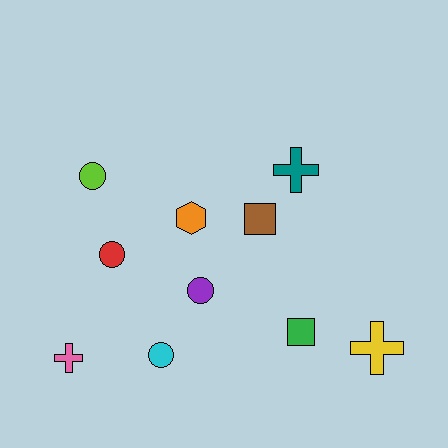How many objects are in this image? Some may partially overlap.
There are 10 objects.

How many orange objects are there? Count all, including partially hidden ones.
There is 1 orange object.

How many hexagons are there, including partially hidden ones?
There is 1 hexagon.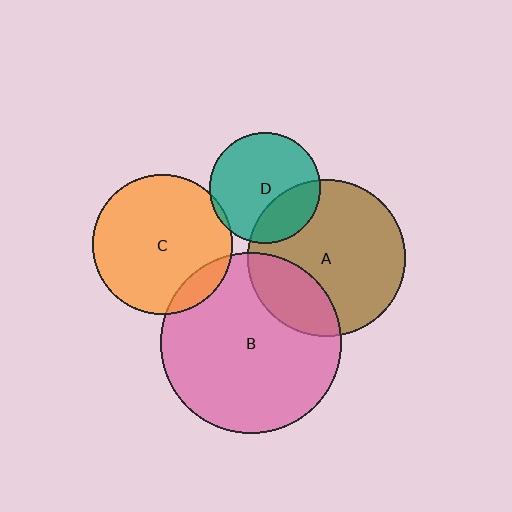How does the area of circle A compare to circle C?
Approximately 1.3 times.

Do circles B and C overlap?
Yes.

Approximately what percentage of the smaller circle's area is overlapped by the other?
Approximately 10%.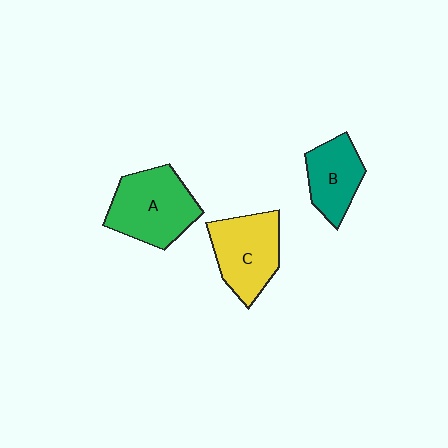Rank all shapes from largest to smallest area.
From largest to smallest: A (green), C (yellow), B (teal).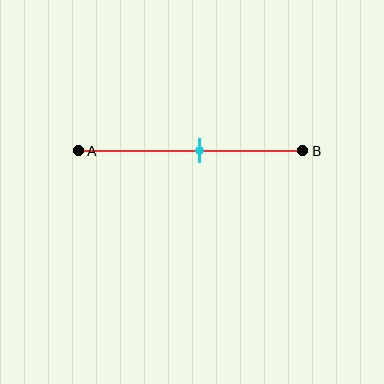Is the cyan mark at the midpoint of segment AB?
No, the mark is at about 55% from A, not at the 50% midpoint.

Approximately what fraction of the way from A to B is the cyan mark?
The cyan mark is approximately 55% of the way from A to B.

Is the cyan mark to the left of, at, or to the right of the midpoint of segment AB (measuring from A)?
The cyan mark is to the right of the midpoint of segment AB.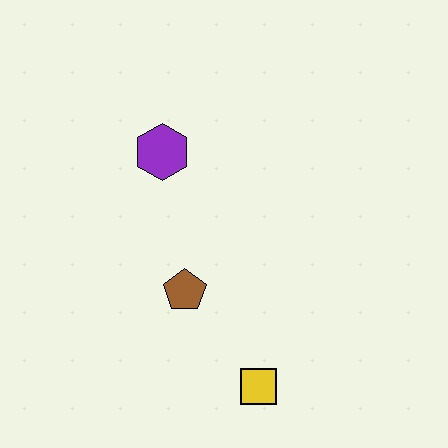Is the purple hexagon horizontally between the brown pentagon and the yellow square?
No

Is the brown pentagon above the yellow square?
Yes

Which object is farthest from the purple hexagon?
The yellow square is farthest from the purple hexagon.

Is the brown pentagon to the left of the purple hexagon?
No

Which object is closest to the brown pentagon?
The yellow square is closest to the brown pentagon.